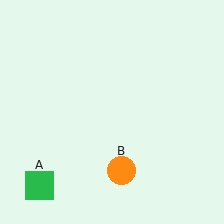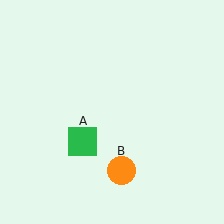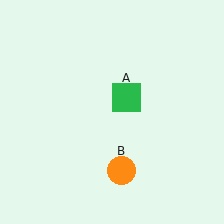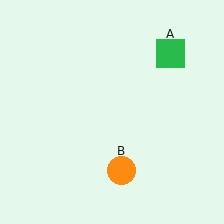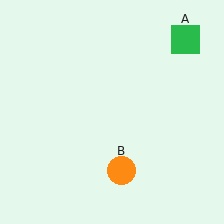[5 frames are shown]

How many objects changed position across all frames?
1 object changed position: green square (object A).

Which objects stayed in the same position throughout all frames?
Orange circle (object B) remained stationary.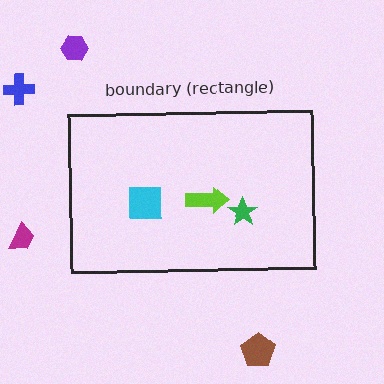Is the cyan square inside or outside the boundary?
Inside.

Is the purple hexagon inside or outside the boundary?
Outside.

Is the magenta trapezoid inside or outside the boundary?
Outside.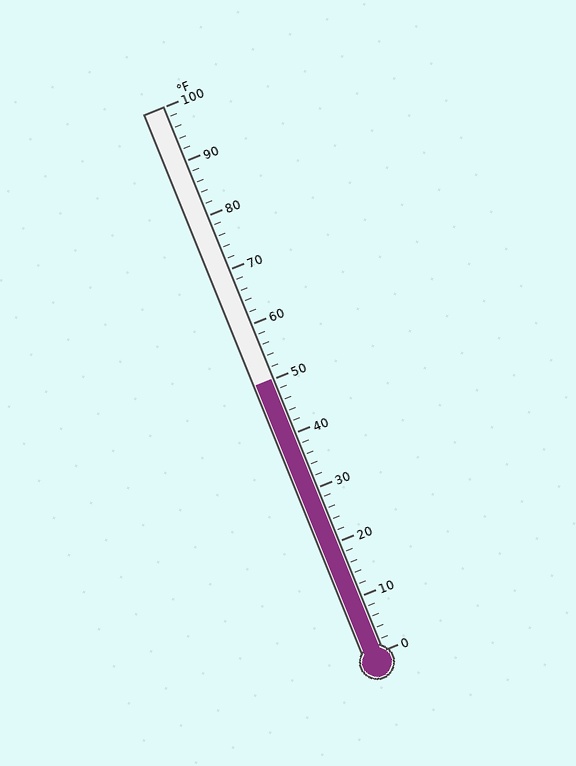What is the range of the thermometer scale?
The thermometer scale ranges from 0°F to 100°F.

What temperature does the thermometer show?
The thermometer shows approximately 50°F.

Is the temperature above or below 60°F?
The temperature is below 60°F.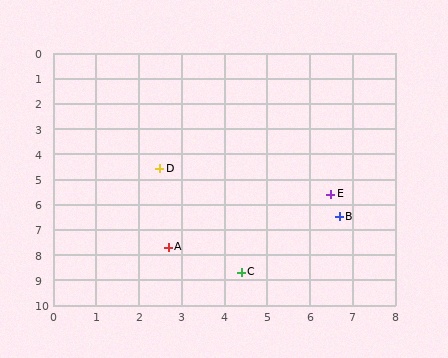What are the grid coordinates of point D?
Point D is at approximately (2.5, 4.6).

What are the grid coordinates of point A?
Point A is at approximately (2.7, 7.7).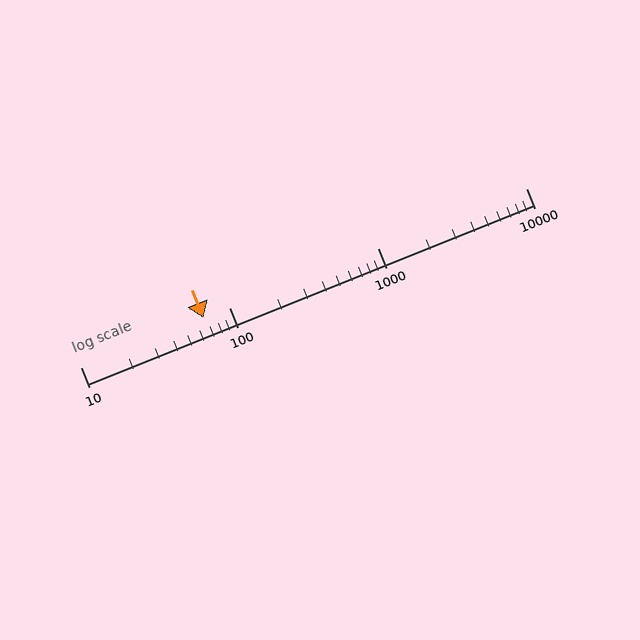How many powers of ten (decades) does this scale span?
The scale spans 3 decades, from 10 to 10000.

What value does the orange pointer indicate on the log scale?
The pointer indicates approximately 67.